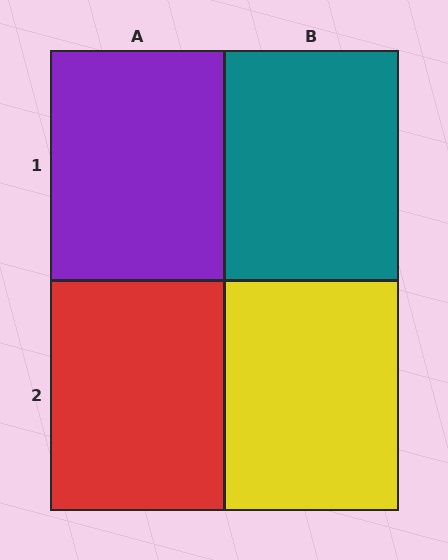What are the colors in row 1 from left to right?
Purple, teal.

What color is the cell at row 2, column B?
Yellow.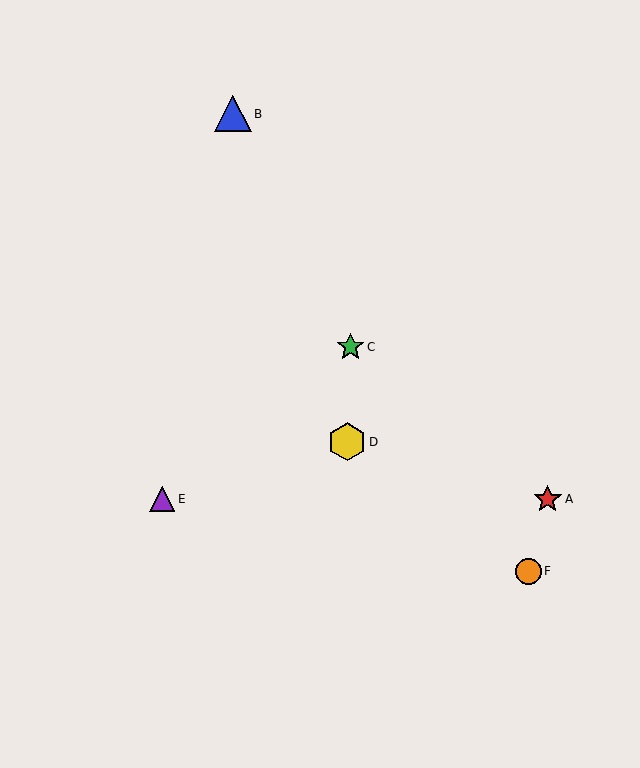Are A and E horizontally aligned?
Yes, both are at y≈499.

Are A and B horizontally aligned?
No, A is at y≈499 and B is at y≈114.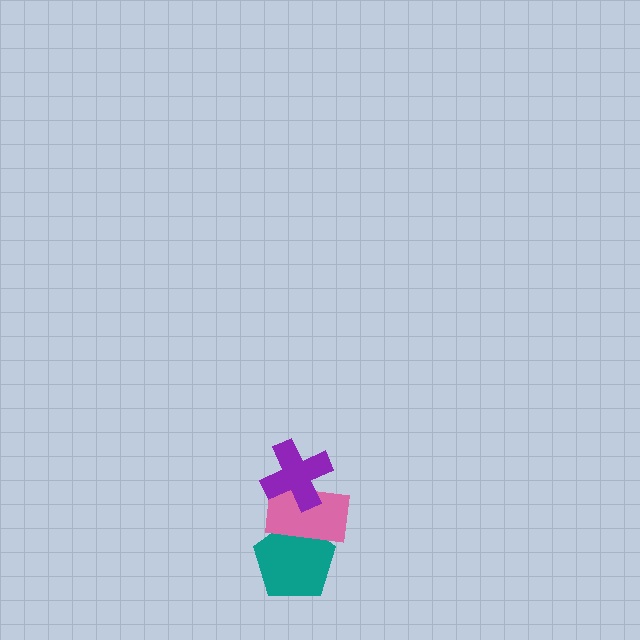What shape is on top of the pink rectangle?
The purple cross is on top of the pink rectangle.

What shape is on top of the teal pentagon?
The pink rectangle is on top of the teal pentagon.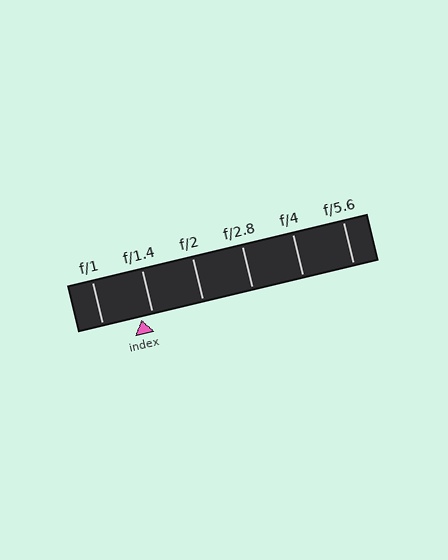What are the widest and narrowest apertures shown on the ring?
The widest aperture shown is f/1 and the narrowest is f/5.6.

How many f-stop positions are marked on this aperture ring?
There are 6 f-stop positions marked.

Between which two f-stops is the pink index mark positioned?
The index mark is between f/1 and f/1.4.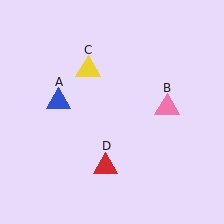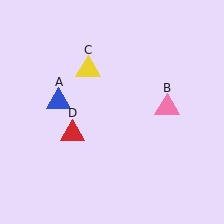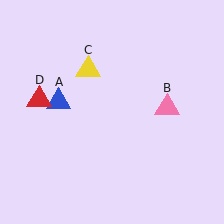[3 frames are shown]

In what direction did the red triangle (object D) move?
The red triangle (object D) moved up and to the left.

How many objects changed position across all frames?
1 object changed position: red triangle (object D).